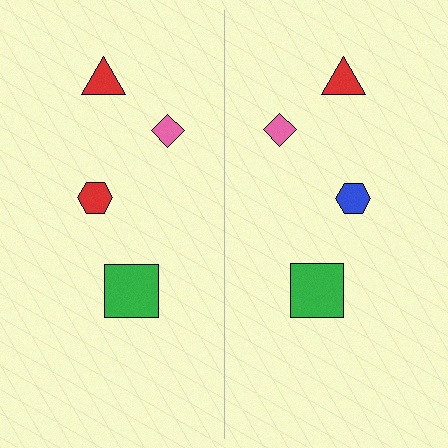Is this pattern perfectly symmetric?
No, the pattern is not perfectly symmetric. The blue hexagon on the right side breaks the symmetry — its mirror counterpart is red.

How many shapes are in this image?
There are 8 shapes in this image.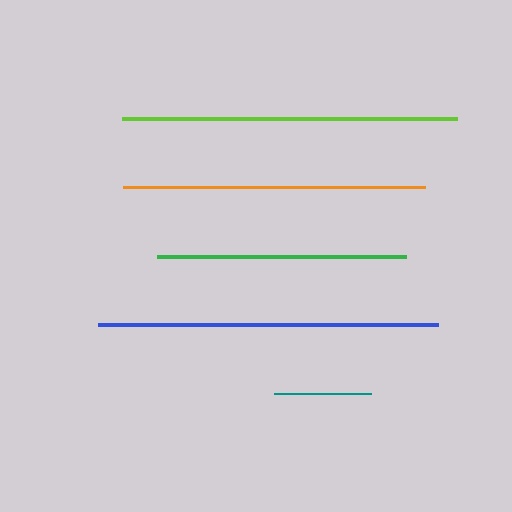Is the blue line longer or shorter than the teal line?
The blue line is longer than the teal line.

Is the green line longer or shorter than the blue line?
The blue line is longer than the green line.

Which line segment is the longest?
The blue line is the longest at approximately 340 pixels.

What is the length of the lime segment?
The lime segment is approximately 335 pixels long.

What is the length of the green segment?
The green segment is approximately 248 pixels long.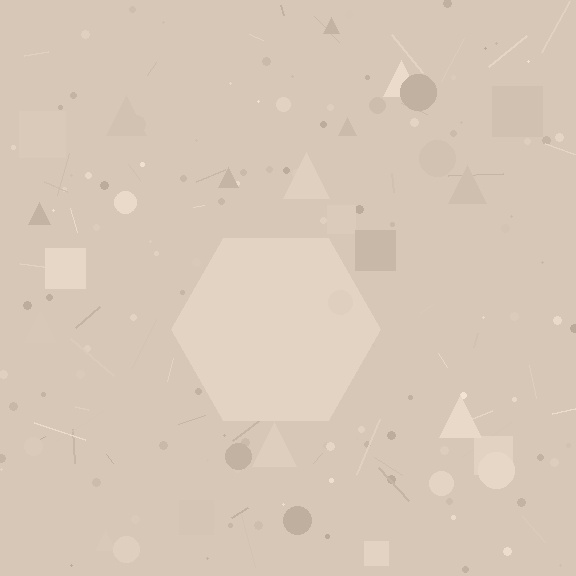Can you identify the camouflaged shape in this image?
The camouflaged shape is a hexagon.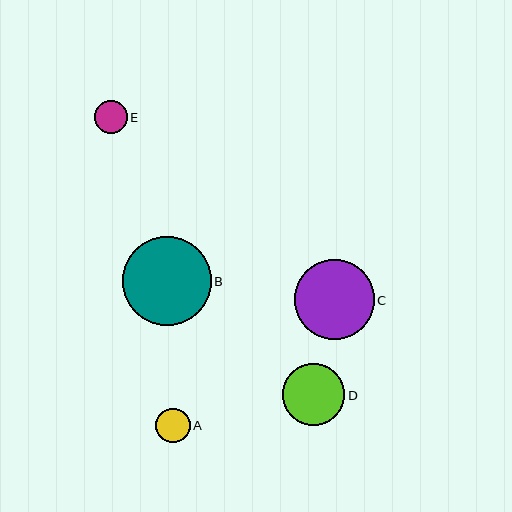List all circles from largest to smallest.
From largest to smallest: B, C, D, A, E.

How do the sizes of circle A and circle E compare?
Circle A and circle E are approximately the same size.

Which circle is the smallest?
Circle E is the smallest with a size of approximately 33 pixels.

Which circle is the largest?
Circle B is the largest with a size of approximately 89 pixels.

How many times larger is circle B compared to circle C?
Circle B is approximately 1.1 times the size of circle C.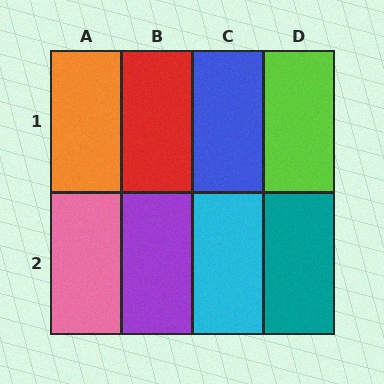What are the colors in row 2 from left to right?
Pink, purple, cyan, teal.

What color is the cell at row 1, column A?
Orange.